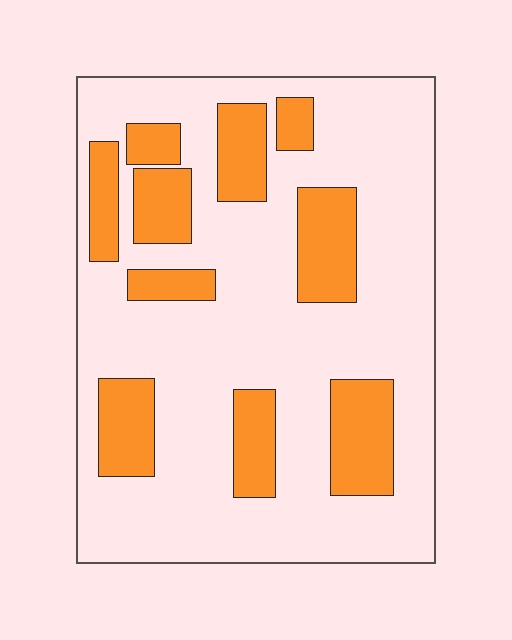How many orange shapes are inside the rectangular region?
10.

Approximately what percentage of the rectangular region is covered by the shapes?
Approximately 25%.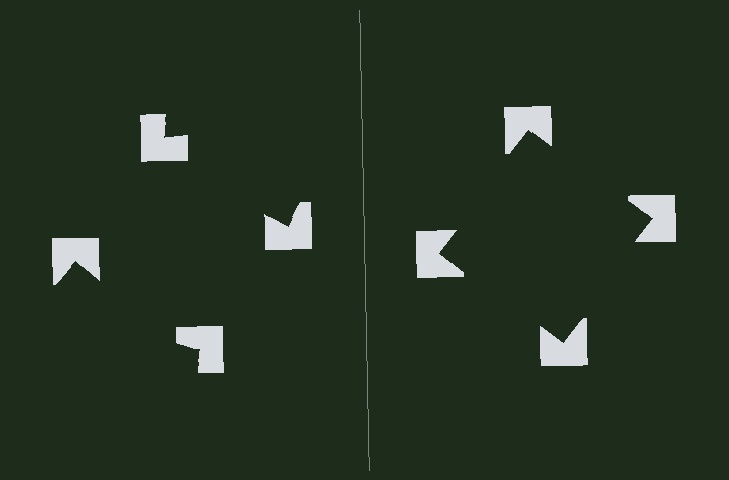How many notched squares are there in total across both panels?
8 — 4 on each side.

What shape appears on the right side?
An illusory square.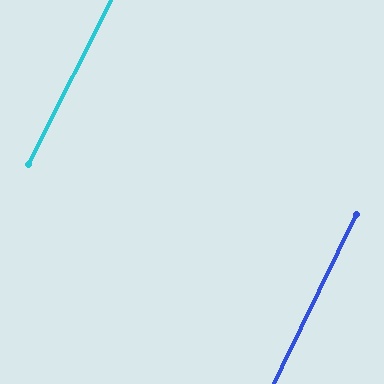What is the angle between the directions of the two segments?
Approximately 1 degree.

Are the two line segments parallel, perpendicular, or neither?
Parallel — their directions differ by only 0.6°.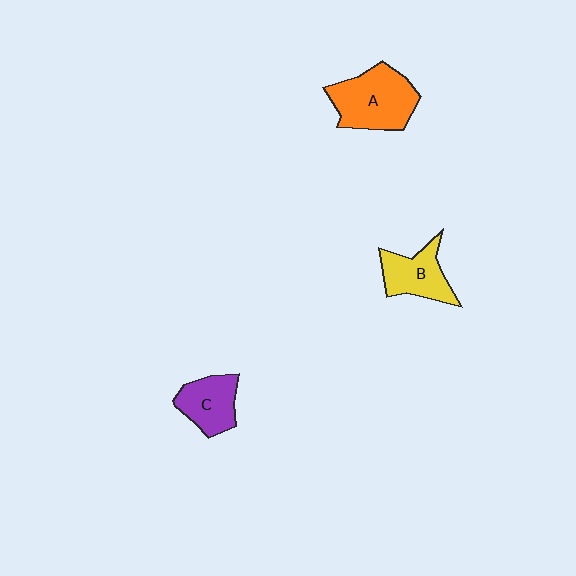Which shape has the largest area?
Shape A (orange).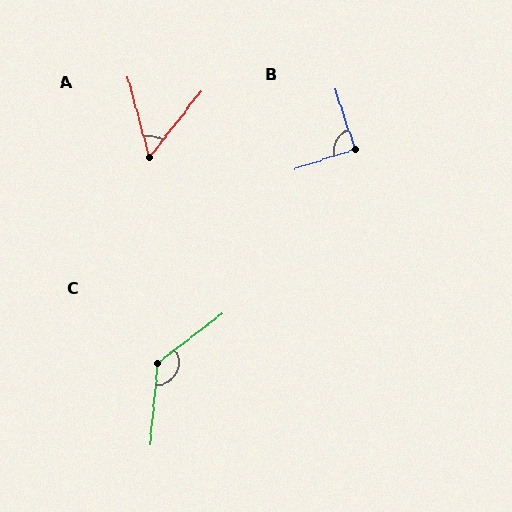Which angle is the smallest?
A, at approximately 53 degrees.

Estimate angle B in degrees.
Approximately 90 degrees.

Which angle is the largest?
C, at approximately 132 degrees.